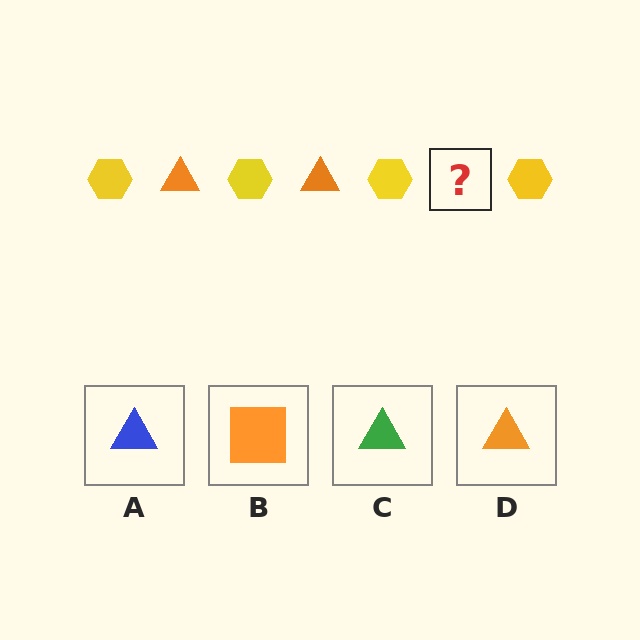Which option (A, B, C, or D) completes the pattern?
D.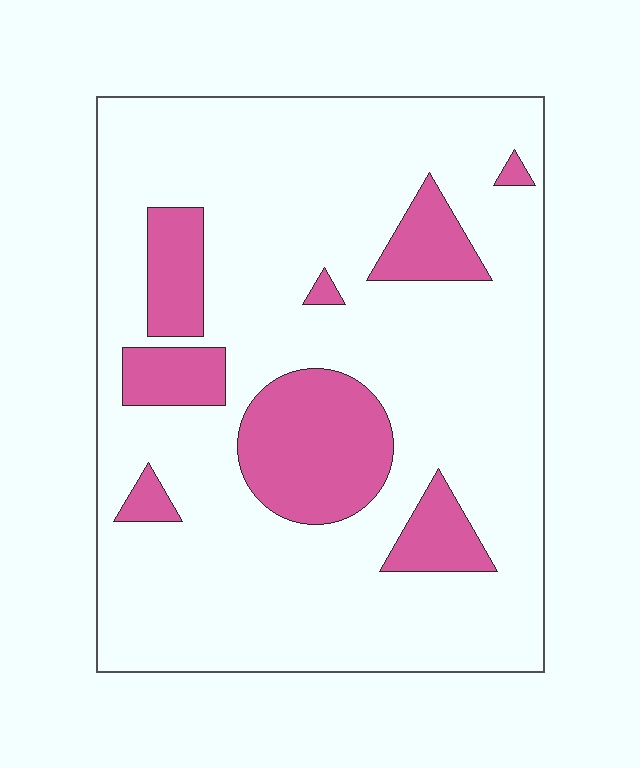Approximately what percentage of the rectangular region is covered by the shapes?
Approximately 20%.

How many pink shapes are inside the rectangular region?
8.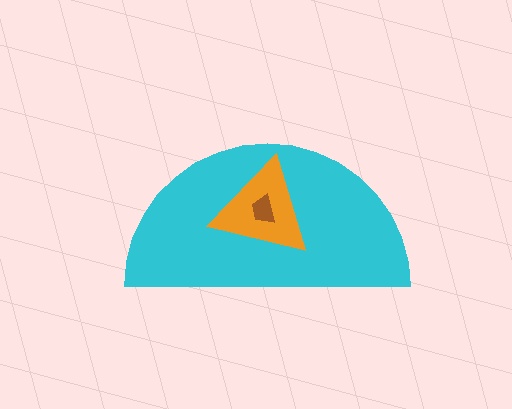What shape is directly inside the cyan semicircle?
The orange triangle.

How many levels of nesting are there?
3.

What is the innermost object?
The brown trapezoid.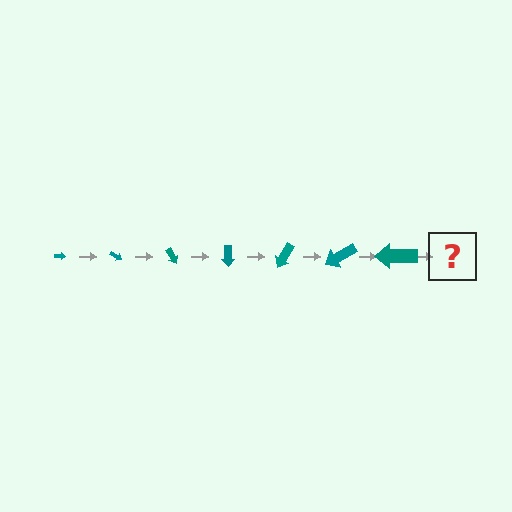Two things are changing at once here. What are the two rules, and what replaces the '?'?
The two rules are that the arrow grows larger each step and it rotates 30 degrees each step. The '?' should be an arrow, larger than the previous one and rotated 210 degrees from the start.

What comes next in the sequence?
The next element should be an arrow, larger than the previous one and rotated 210 degrees from the start.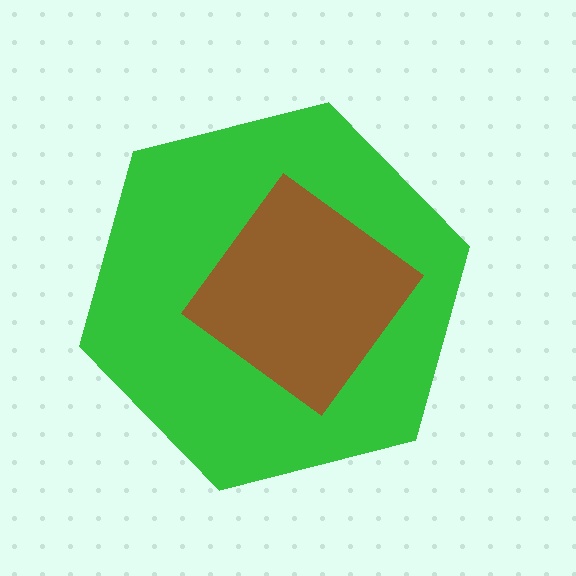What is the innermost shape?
The brown diamond.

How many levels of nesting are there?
2.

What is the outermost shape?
The green hexagon.